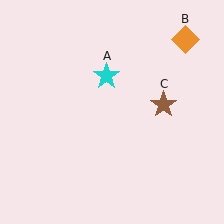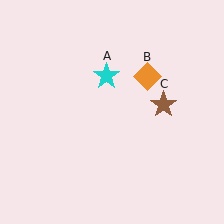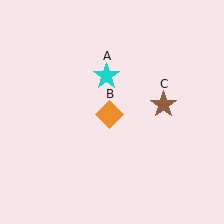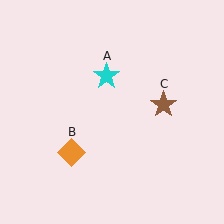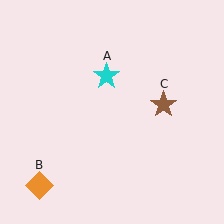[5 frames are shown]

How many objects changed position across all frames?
1 object changed position: orange diamond (object B).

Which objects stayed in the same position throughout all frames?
Cyan star (object A) and brown star (object C) remained stationary.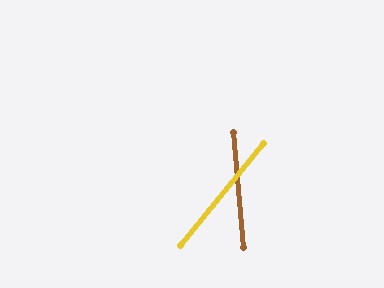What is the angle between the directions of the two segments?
Approximately 44 degrees.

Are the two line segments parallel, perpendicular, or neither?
Neither parallel nor perpendicular — they differ by about 44°.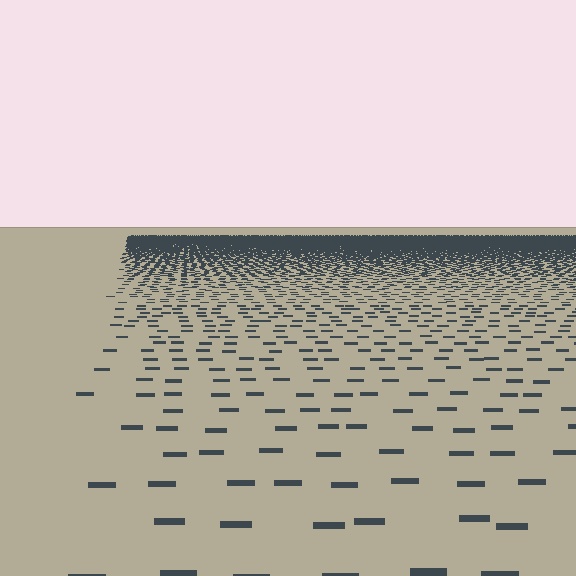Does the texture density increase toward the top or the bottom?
Density increases toward the top.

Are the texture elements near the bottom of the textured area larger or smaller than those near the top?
Larger. Near the bottom, elements are closer to the viewer and appear at a bigger on-screen size.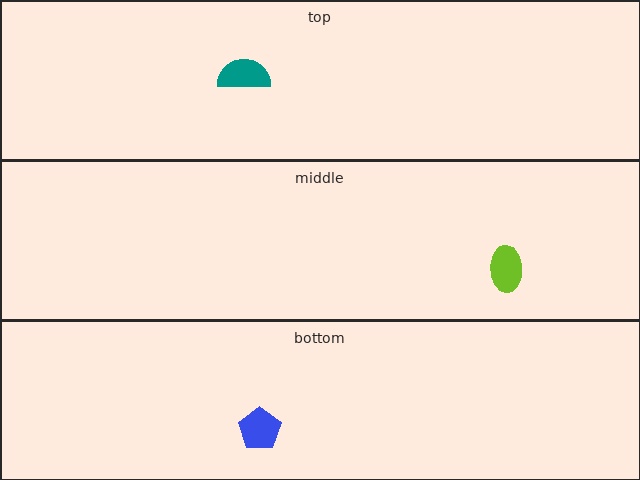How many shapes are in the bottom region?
1.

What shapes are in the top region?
The teal semicircle.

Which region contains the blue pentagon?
The bottom region.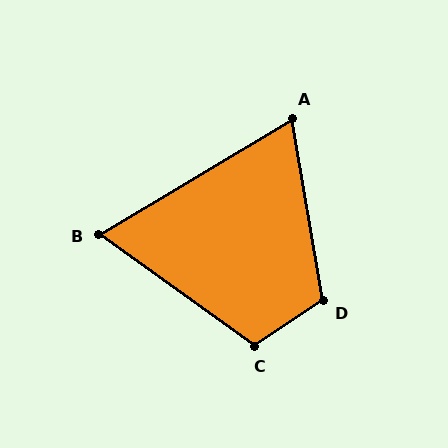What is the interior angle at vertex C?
Approximately 111 degrees (obtuse).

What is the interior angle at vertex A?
Approximately 69 degrees (acute).